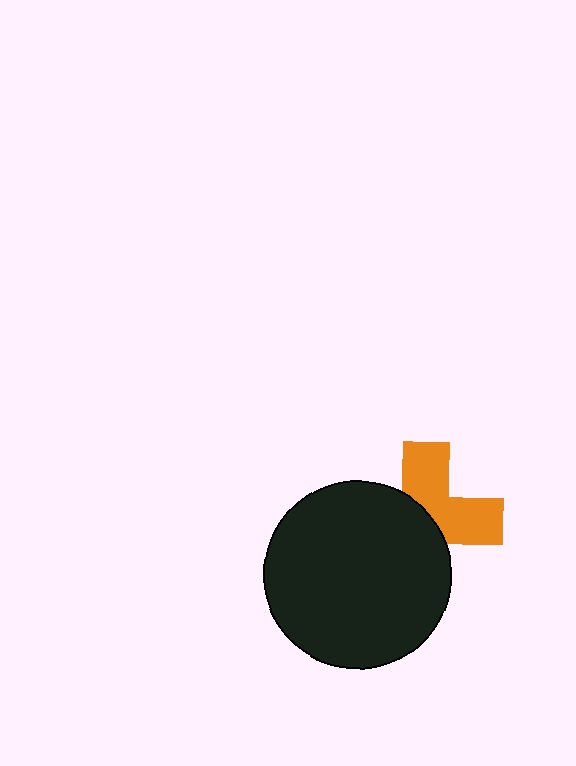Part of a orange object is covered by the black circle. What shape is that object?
It is a cross.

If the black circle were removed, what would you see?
You would see the complete orange cross.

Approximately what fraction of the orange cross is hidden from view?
Roughly 53% of the orange cross is hidden behind the black circle.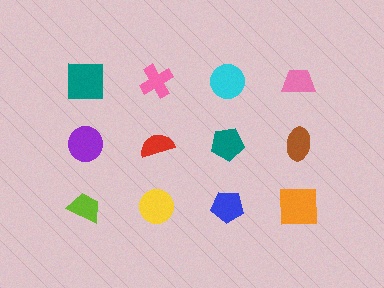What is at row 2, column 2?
A red semicircle.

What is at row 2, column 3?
A teal pentagon.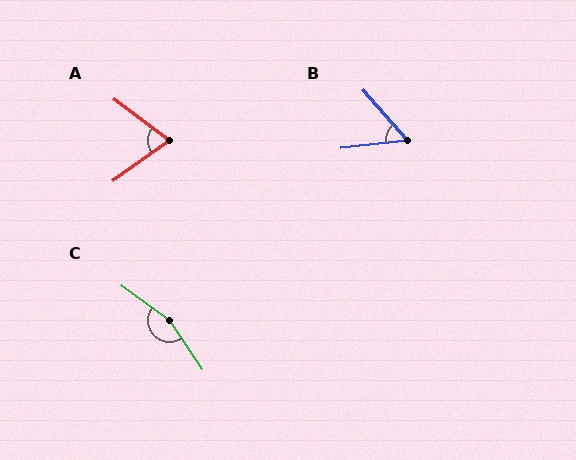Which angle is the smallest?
B, at approximately 55 degrees.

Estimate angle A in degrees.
Approximately 72 degrees.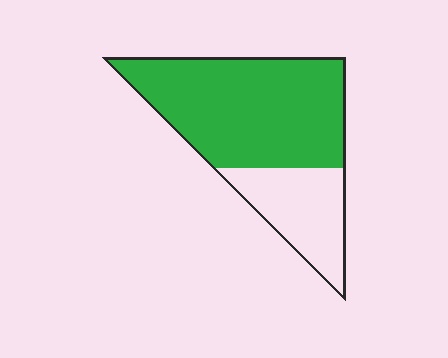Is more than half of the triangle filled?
Yes.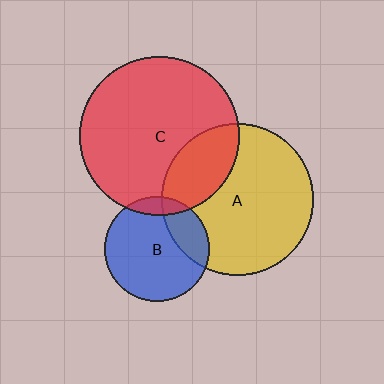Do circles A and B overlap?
Yes.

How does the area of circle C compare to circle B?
Approximately 2.3 times.